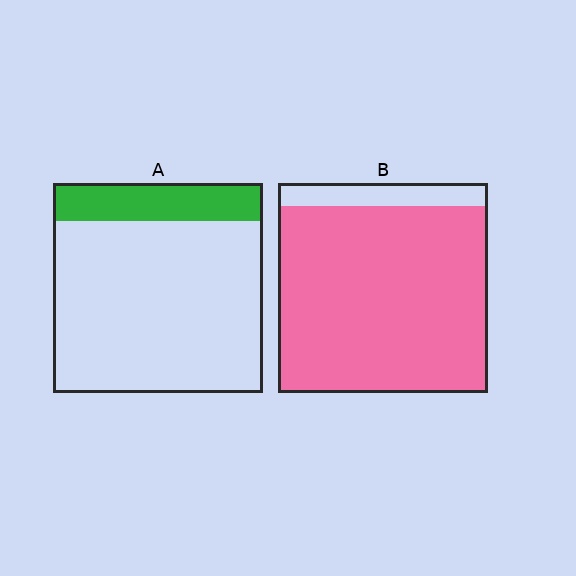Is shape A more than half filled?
No.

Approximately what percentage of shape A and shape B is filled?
A is approximately 20% and B is approximately 90%.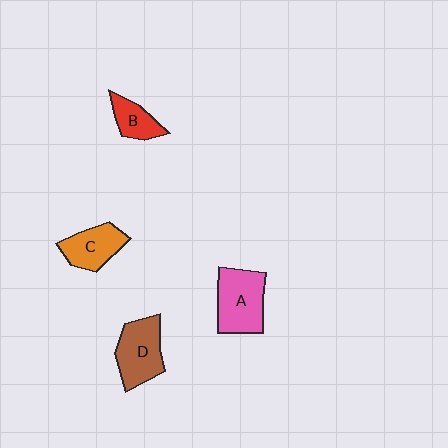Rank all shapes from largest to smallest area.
From largest to smallest: A (pink), D (brown), C (orange), B (red).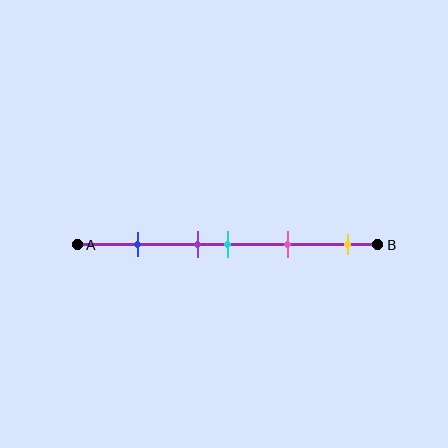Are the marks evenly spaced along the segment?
No, the marks are not evenly spaced.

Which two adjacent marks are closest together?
The purple and cyan marks are the closest adjacent pair.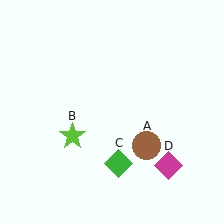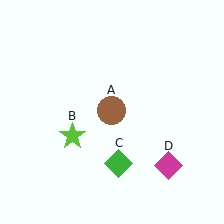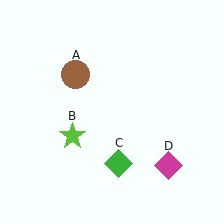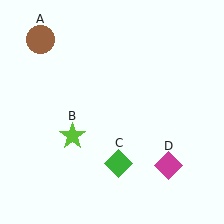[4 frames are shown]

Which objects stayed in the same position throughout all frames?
Lime star (object B) and green diamond (object C) and magenta diamond (object D) remained stationary.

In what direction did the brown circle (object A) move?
The brown circle (object A) moved up and to the left.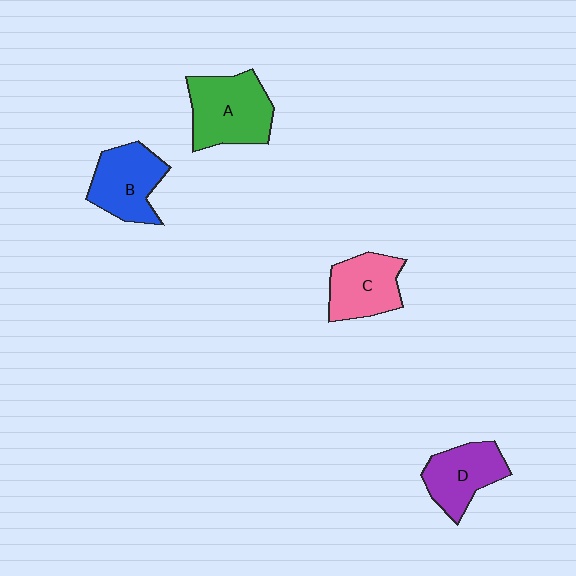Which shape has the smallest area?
Shape D (purple).